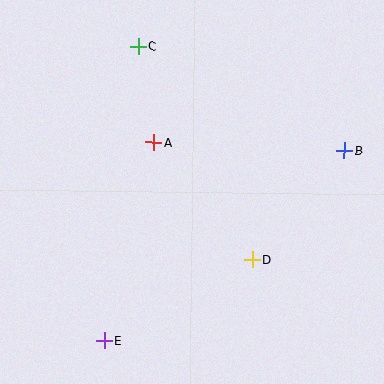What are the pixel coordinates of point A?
Point A is at (153, 142).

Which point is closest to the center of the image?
Point A at (153, 142) is closest to the center.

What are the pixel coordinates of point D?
Point D is at (252, 260).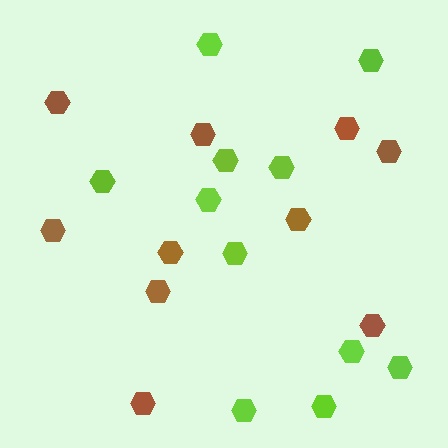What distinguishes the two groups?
There are 2 groups: one group of brown hexagons (10) and one group of lime hexagons (11).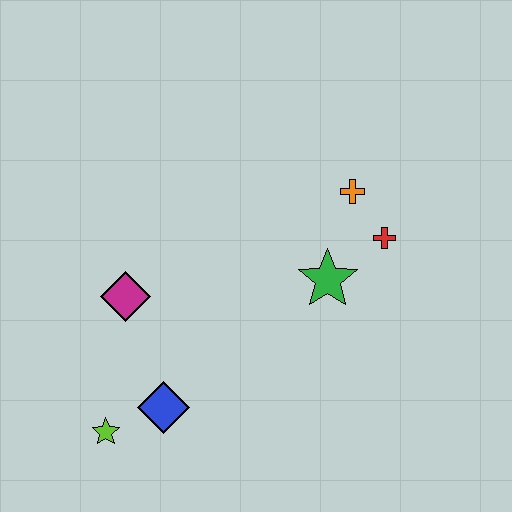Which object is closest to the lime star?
The blue diamond is closest to the lime star.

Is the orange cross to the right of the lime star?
Yes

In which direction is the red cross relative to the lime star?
The red cross is to the right of the lime star.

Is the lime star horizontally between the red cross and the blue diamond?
No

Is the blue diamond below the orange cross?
Yes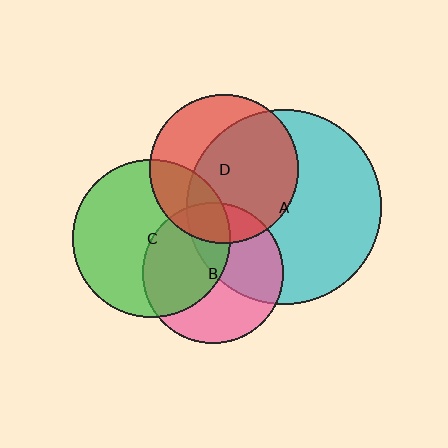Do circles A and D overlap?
Yes.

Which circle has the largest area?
Circle A (cyan).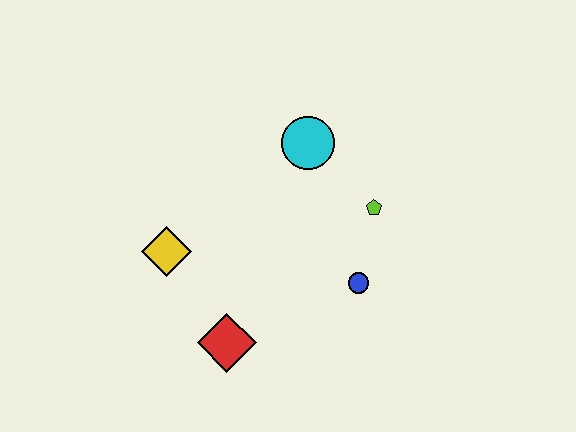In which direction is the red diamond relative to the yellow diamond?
The red diamond is below the yellow diamond.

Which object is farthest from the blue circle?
The yellow diamond is farthest from the blue circle.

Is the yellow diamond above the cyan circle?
No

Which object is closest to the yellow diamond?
The red diamond is closest to the yellow diamond.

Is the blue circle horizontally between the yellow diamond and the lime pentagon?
Yes